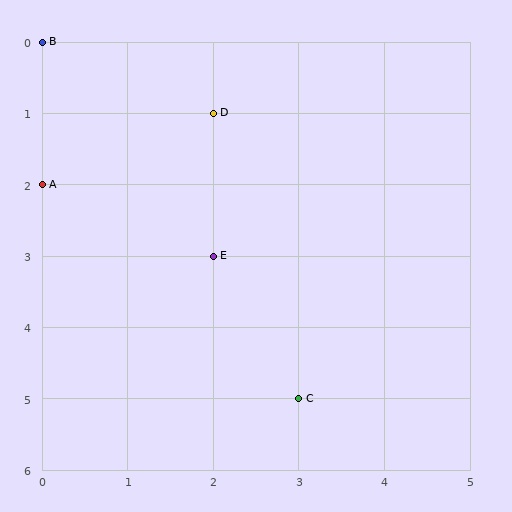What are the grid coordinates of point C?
Point C is at grid coordinates (3, 5).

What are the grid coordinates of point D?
Point D is at grid coordinates (2, 1).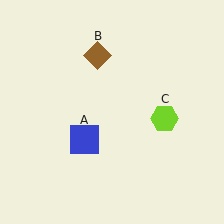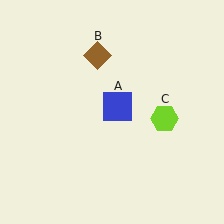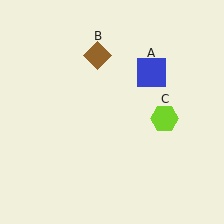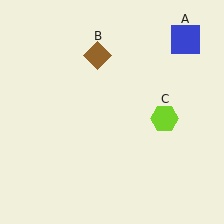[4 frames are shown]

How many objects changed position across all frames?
1 object changed position: blue square (object A).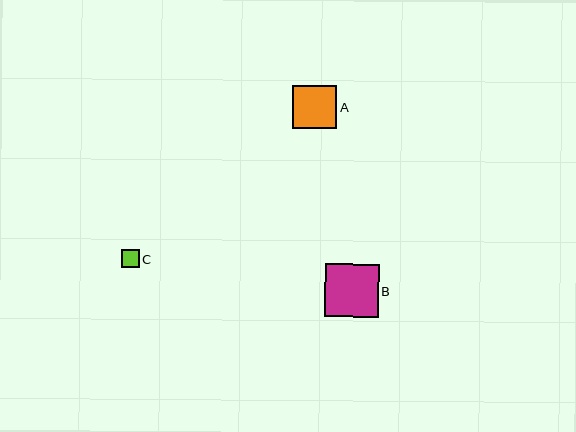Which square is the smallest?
Square C is the smallest with a size of approximately 18 pixels.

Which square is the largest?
Square B is the largest with a size of approximately 53 pixels.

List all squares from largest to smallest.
From largest to smallest: B, A, C.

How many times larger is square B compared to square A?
Square B is approximately 1.2 times the size of square A.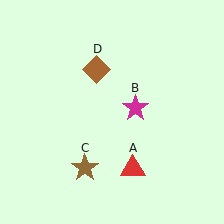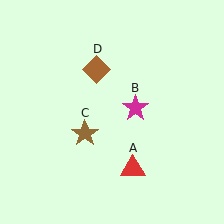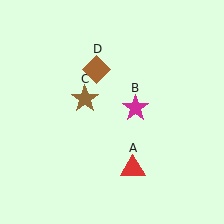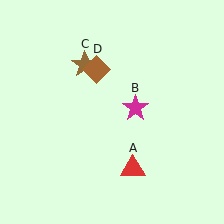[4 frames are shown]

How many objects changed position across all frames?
1 object changed position: brown star (object C).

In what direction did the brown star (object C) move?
The brown star (object C) moved up.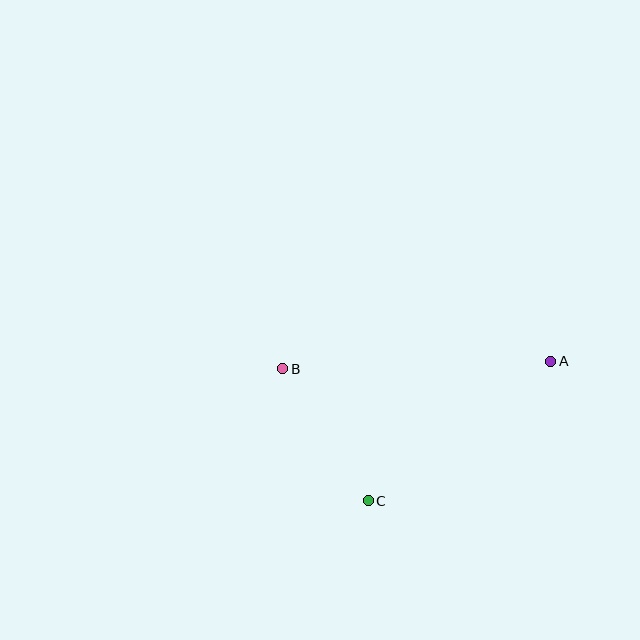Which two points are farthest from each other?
Points A and B are farthest from each other.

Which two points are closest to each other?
Points B and C are closest to each other.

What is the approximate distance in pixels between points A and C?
The distance between A and C is approximately 230 pixels.